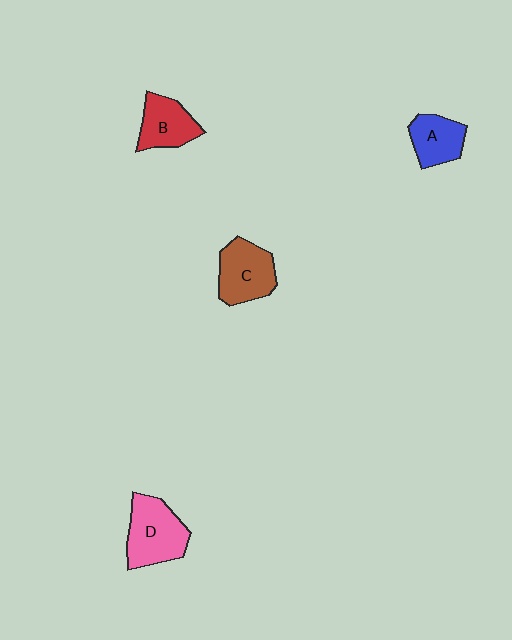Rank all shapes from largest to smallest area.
From largest to smallest: D (pink), C (brown), B (red), A (blue).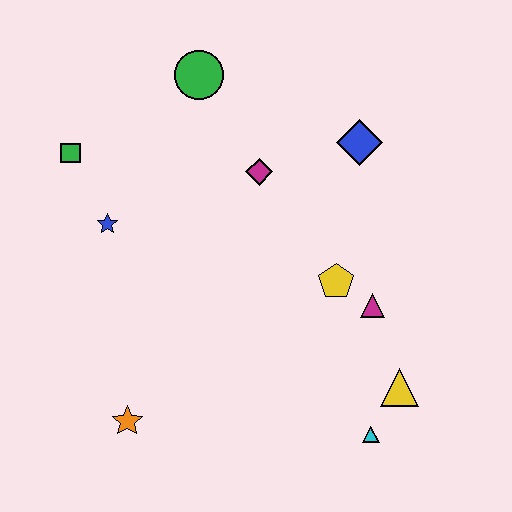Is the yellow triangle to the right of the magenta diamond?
Yes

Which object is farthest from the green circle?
The cyan triangle is farthest from the green circle.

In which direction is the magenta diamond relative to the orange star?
The magenta diamond is above the orange star.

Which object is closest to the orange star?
The blue star is closest to the orange star.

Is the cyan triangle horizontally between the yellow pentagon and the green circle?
No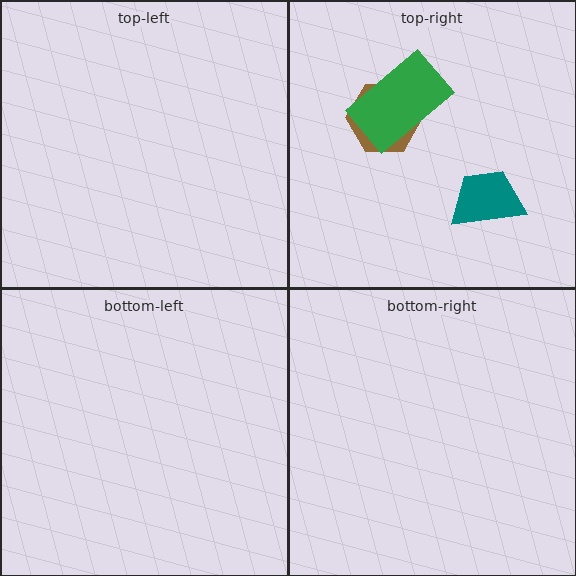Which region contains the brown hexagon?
The top-right region.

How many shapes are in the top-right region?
3.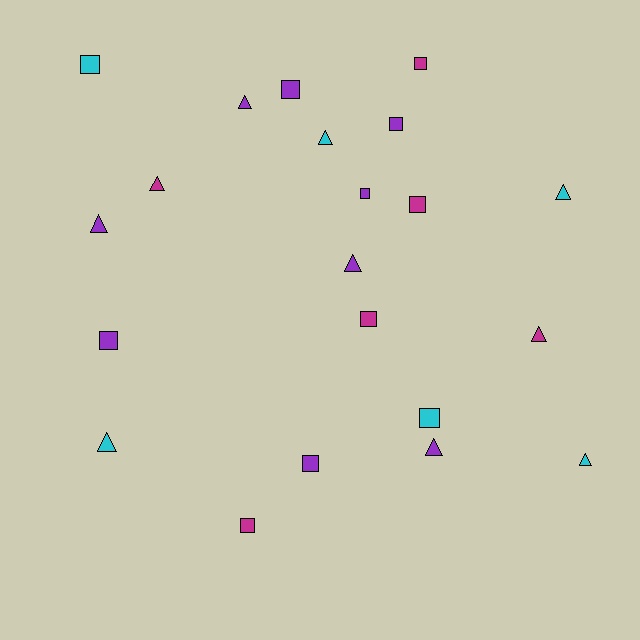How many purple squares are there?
There are 5 purple squares.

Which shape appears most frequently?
Square, with 11 objects.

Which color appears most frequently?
Purple, with 9 objects.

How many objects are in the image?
There are 21 objects.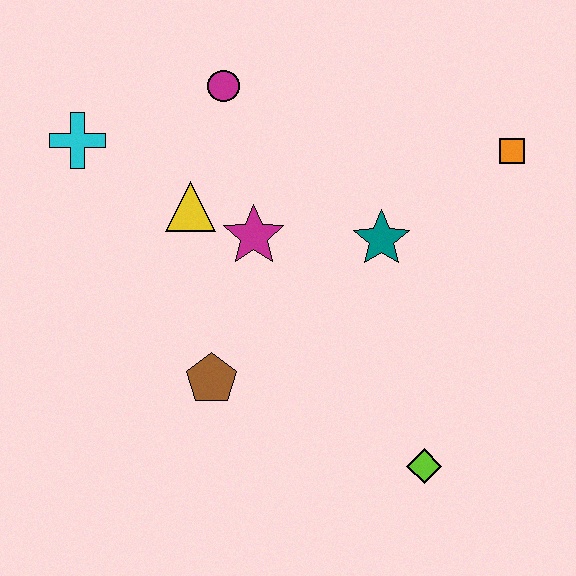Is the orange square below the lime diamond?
No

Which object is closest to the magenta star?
The yellow triangle is closest to the magenta star.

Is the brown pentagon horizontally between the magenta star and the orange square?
No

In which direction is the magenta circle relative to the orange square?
The magenta circle is to the left of the orange square.